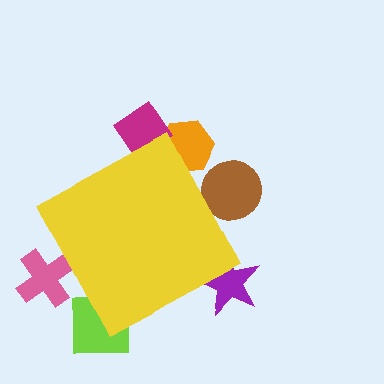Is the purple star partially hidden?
Yes, the purple star is partially hidden behind the yellow diamond.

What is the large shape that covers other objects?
A yellow diamond.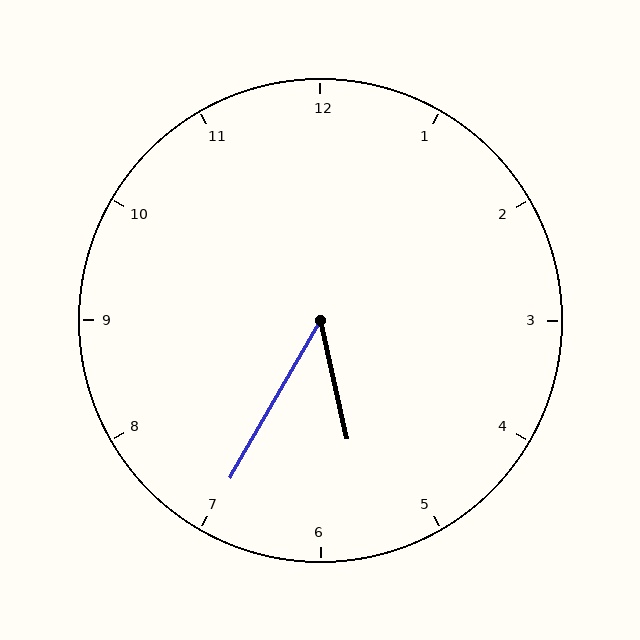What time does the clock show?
5:35.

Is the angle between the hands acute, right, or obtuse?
It is acute.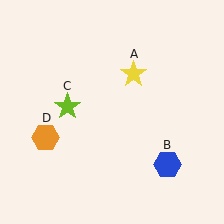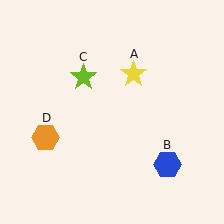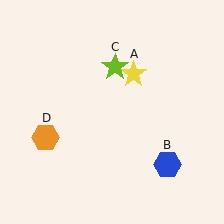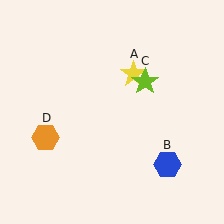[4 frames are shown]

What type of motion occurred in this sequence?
The lime star (object C) rotated clockwise around the center of the scene.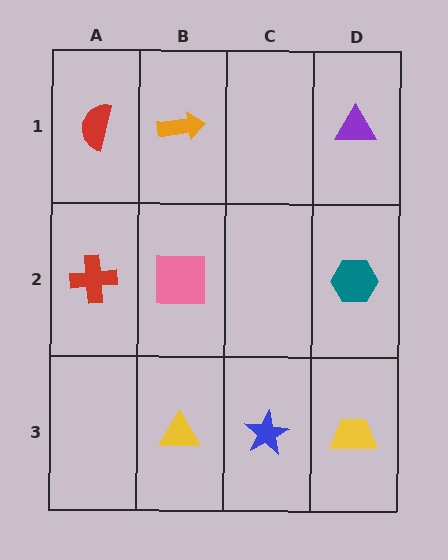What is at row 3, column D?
A yellow trapezoid.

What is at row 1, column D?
A purple triangle.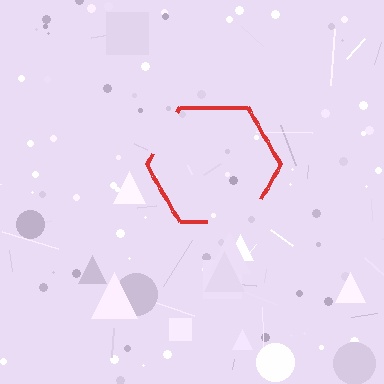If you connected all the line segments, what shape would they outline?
They would outline a hexagon.